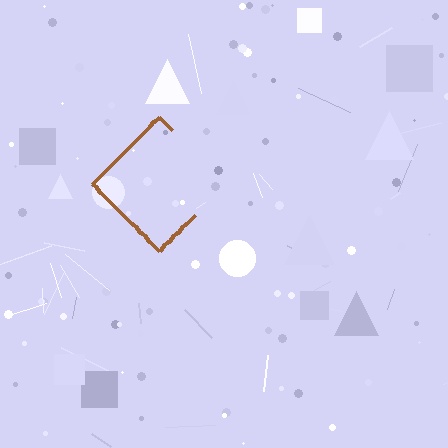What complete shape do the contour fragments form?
The contour fragments form a diamond.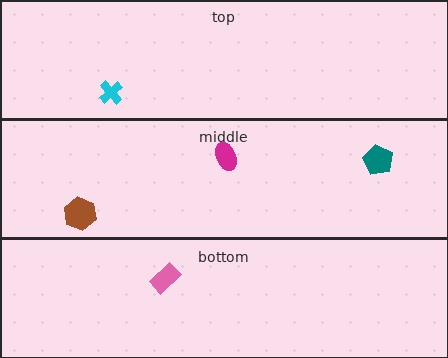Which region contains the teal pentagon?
The middle region.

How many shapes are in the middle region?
3.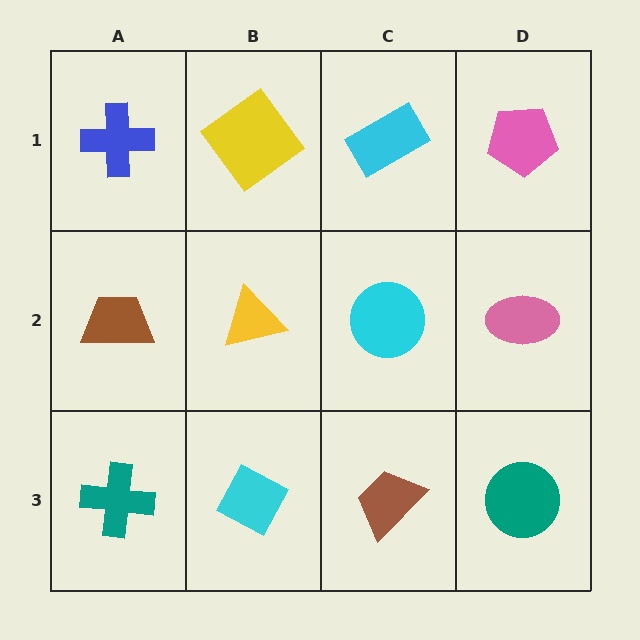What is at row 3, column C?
A brown trapezoid.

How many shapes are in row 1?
4 shapes.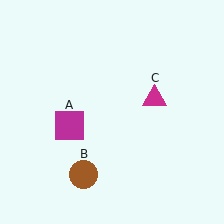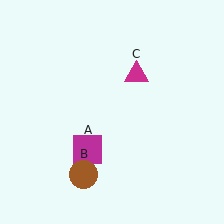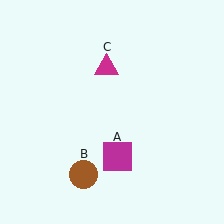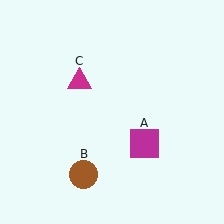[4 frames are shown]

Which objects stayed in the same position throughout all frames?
Brown circle (object B) remained stationary.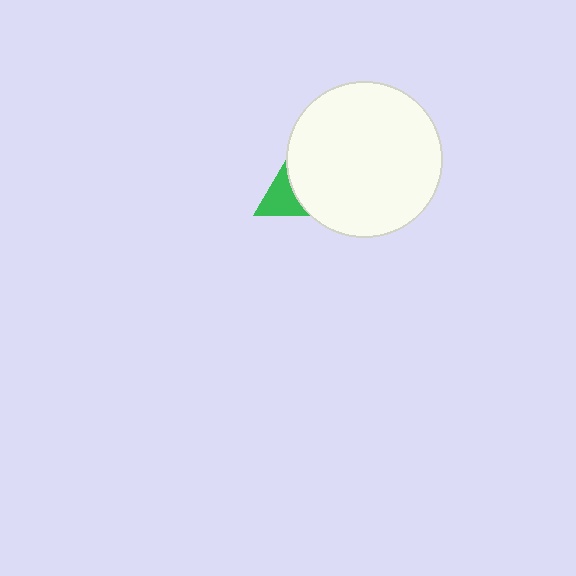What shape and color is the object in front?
The object in front is a white circle.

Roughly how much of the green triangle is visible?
A small part of it is visible (roughly 35%).